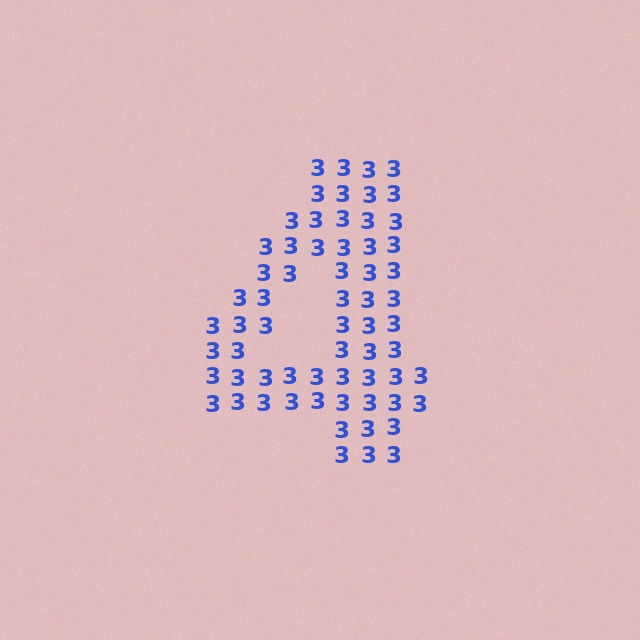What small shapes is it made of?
It is made of small digit 3's.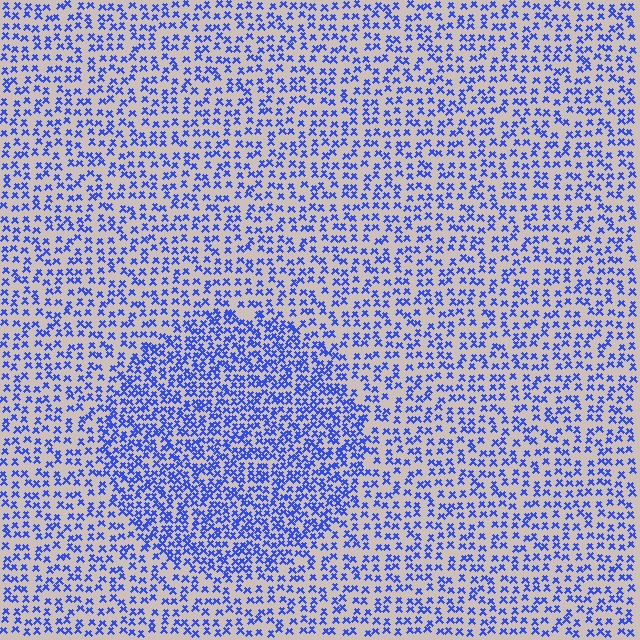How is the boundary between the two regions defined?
The boundary is defined by a change in element density (approximately 1.8x ratio). All elements are the same color, size, and shape.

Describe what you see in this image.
The image contains small blue elements arranged at two different densities. A circle-shaped region is visible where the elements are more densely packed than the surrounding area.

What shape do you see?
I see a circle.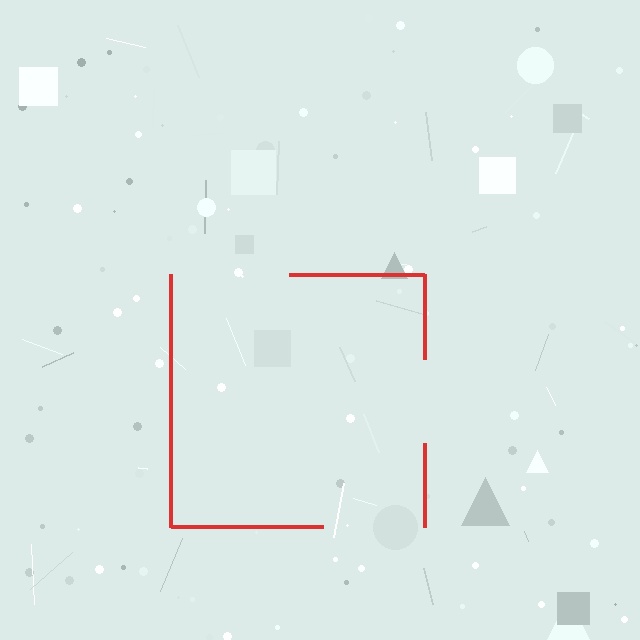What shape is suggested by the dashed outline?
The dashed outline suggests a square.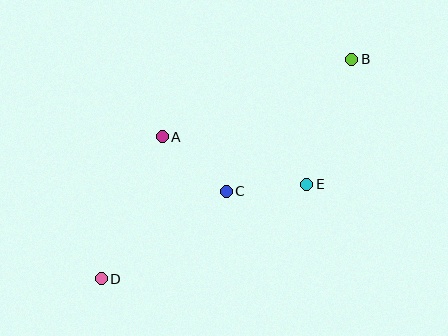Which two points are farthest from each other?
Points B and D are farthest from each other.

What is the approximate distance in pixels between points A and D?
The distance between A and D is approximately 154 pixels.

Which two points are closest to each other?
Points C and E are closest to each other.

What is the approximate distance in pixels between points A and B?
The distance between A and B is approximately 205 pixels.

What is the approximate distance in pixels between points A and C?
The distance between A and C is approximately 84 pixels.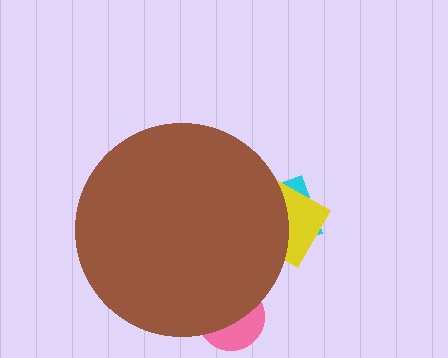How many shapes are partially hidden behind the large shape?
3 shapes are partially hidden.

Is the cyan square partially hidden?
Yes, the cyan square is partially hidden behind the brown circle.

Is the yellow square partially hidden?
Yes, the yellow square is partially hidden behind the brown circle.